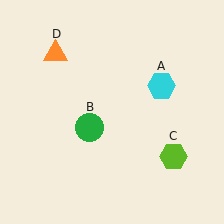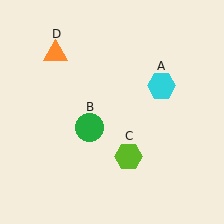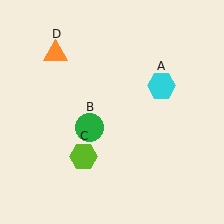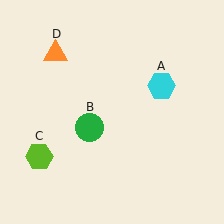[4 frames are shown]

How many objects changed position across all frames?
1 object changed position: lime hexagon (object C).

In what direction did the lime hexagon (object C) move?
The lime hexagon (object C) moved left.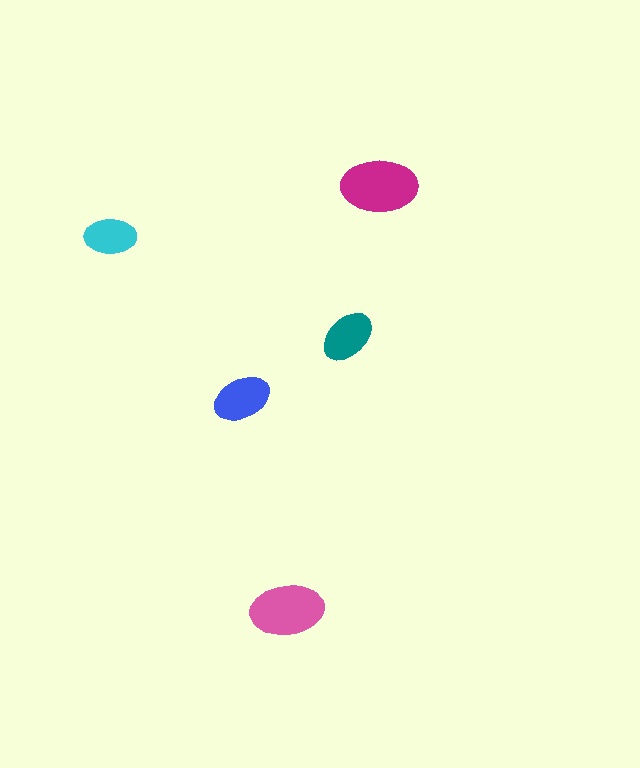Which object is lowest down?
The pink ellipse is bottommost.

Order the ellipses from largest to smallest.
the magenta one, the pink one, the blue one, the teal one, the cyan one.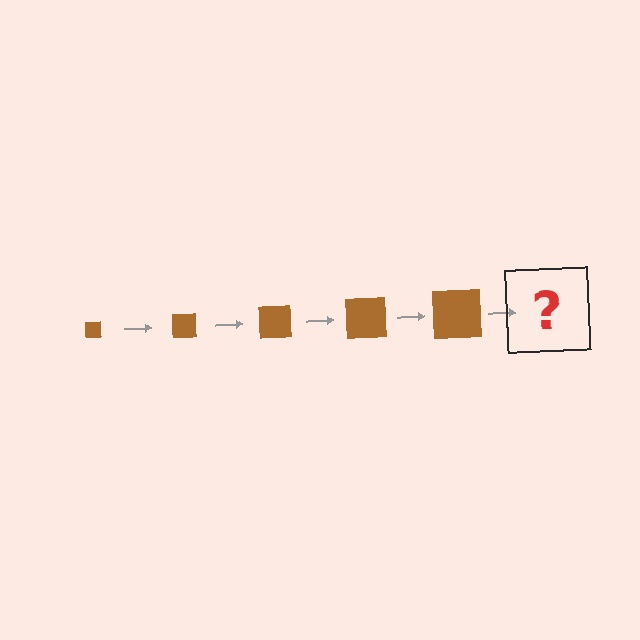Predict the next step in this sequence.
The next step is a brown square, larger than the previous one.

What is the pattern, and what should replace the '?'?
The pattern is that the square gets progressively larger each step. The '?' should be a brown square, larger than the previous one.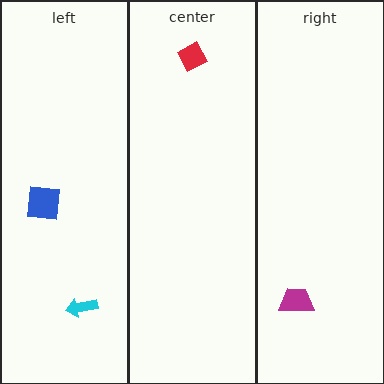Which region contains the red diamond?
The center region.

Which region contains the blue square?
The left region.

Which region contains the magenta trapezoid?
The right region.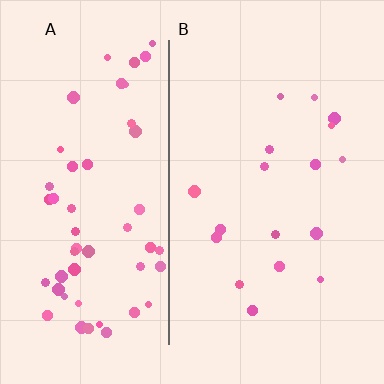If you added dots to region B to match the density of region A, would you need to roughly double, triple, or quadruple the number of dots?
Approximately triple.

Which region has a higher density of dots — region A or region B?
A (the left).